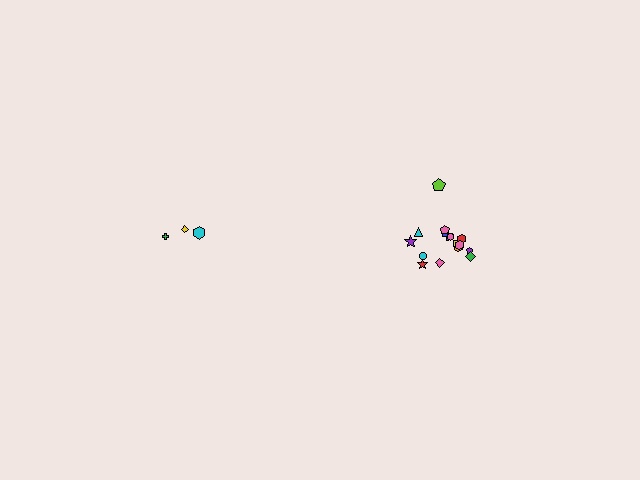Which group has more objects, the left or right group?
The right group.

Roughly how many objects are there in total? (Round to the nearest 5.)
Roughly 20 objects in total.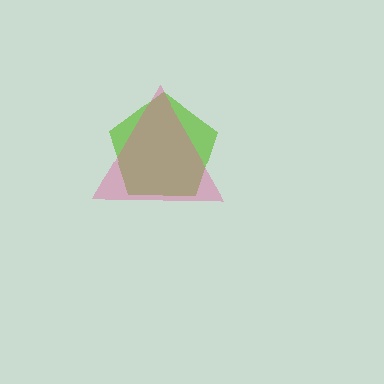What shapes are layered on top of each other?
The layered shapes are: a lime pentagon, a pink triangle.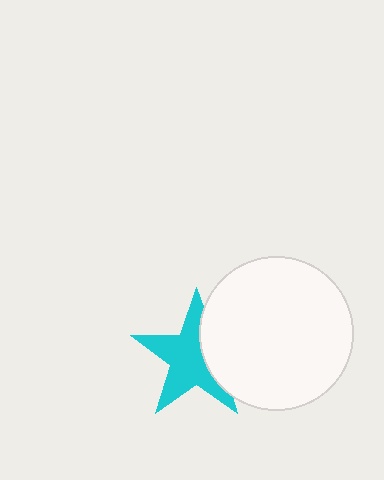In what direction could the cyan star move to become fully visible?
The cyan star could move left. That would shift it out from behind the white circle entirely.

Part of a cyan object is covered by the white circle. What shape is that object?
It is a star.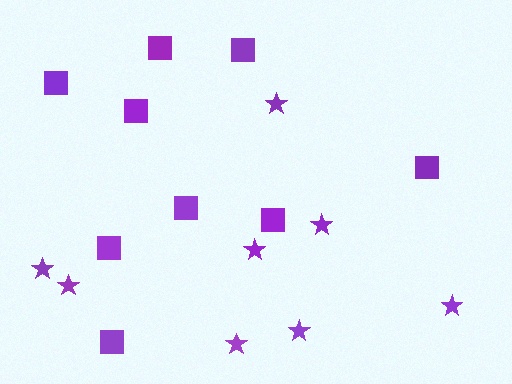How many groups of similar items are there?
There are 2 groups: one group of squares (9) and one group of stars (8).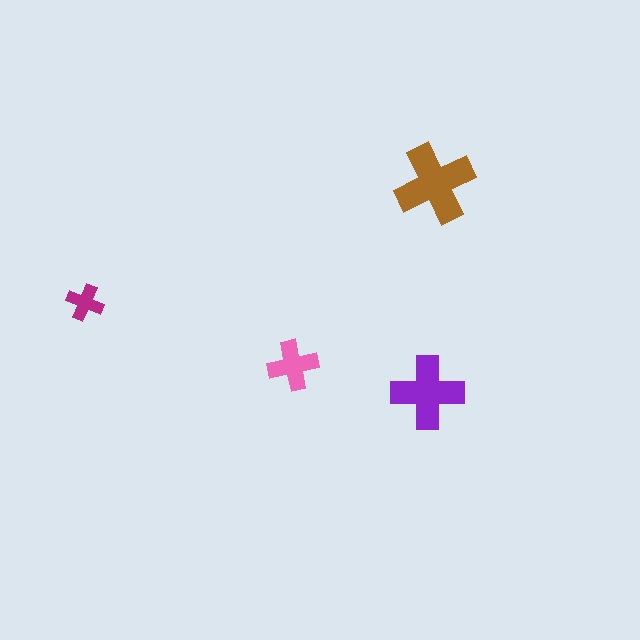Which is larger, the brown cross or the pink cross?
The brown one.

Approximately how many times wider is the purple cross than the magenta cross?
About 2 times wider.